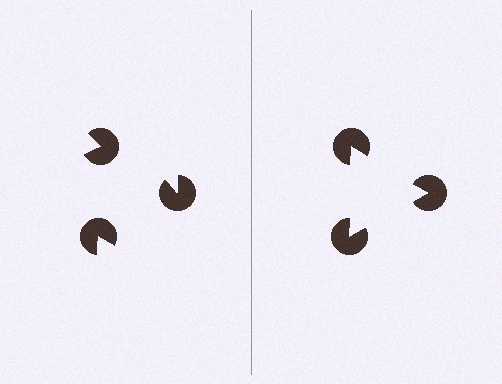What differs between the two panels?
The pac-man discs are positioned identically on both sides; only the wedge orientations differ. On the right they align to a triangle; on the left they are misaligned.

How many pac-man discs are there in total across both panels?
6 — 3 on each side.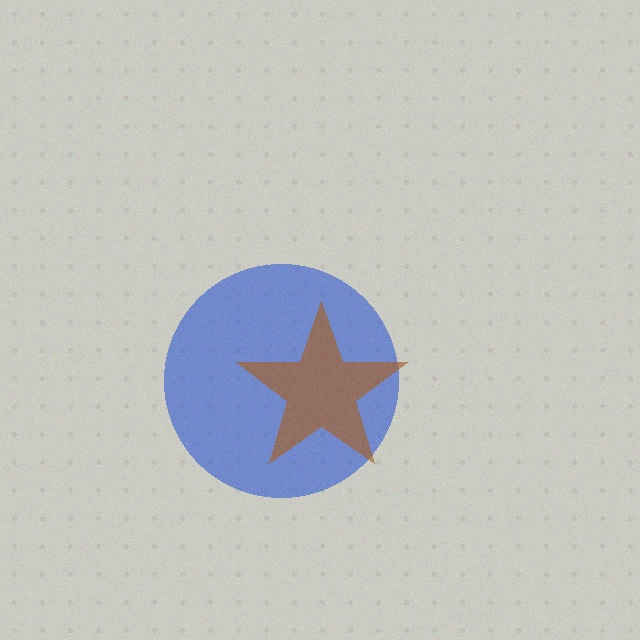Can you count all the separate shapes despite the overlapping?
Yes, there are 2 separate shapes.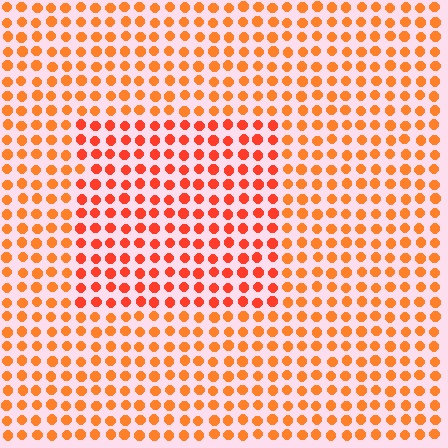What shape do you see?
I see a rectangle.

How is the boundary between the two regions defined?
The boundary is defined purely by a slight shift in hue (about 19 degrees). Spacing, size, and orientation are identical on both sides.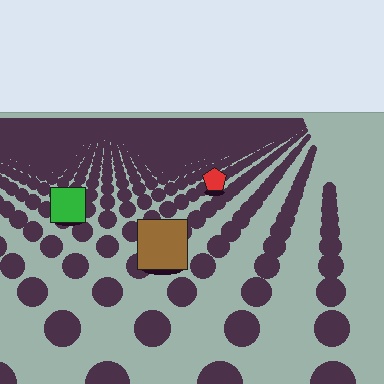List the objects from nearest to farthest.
From nearest to farthest: the brown square, the green square, the red pentagon.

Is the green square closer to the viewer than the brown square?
No. The brown square is closer — you can tell from the texture gradient: the ground texture is coarser near it.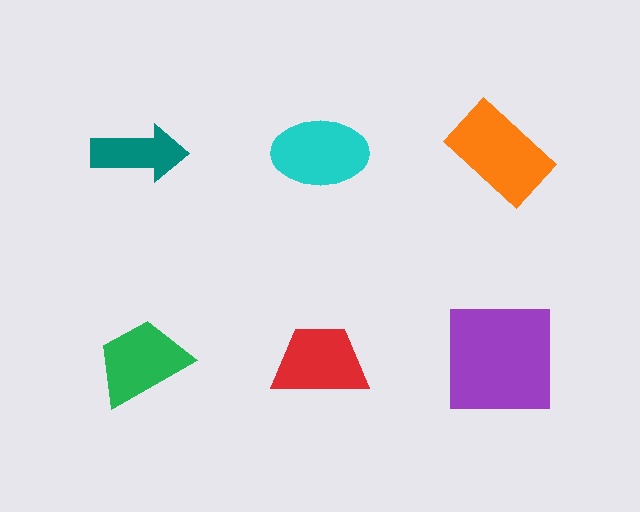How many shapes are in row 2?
3 shapes.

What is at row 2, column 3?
A purple square.